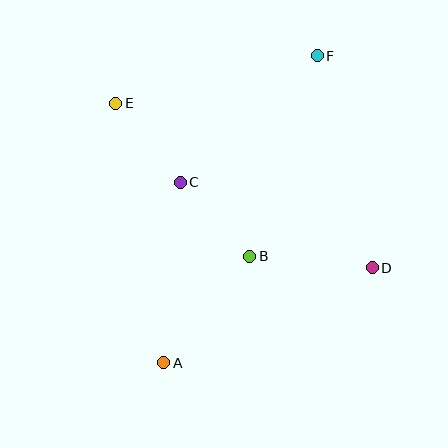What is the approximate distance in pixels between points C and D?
The distance between C and D is approximately 210 pixels.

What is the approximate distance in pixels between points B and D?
The distance between B and D is approximately 123 pixels.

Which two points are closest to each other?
Points B and C are closest to each other.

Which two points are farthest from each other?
Points A and F are farthest from each other.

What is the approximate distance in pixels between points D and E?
The distance between D and E is approximately 305 pixels.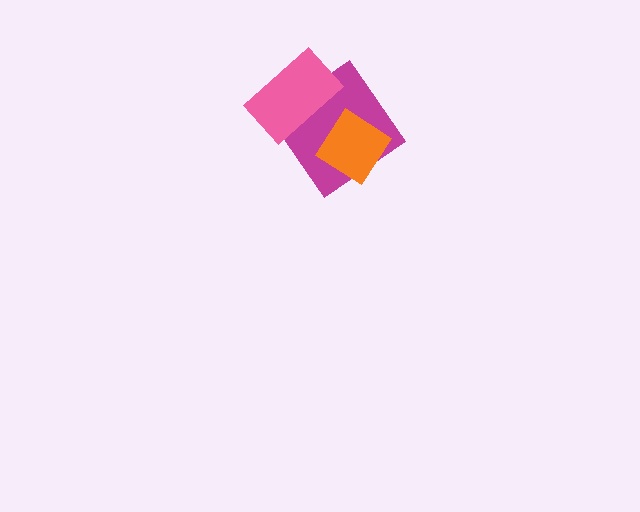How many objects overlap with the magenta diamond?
2 objects overlap with the magenta diamond.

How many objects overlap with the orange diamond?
1 object overlaps with the orange diamond.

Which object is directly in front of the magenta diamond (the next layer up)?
The pink rectangle is directly in front of the magenta diamond.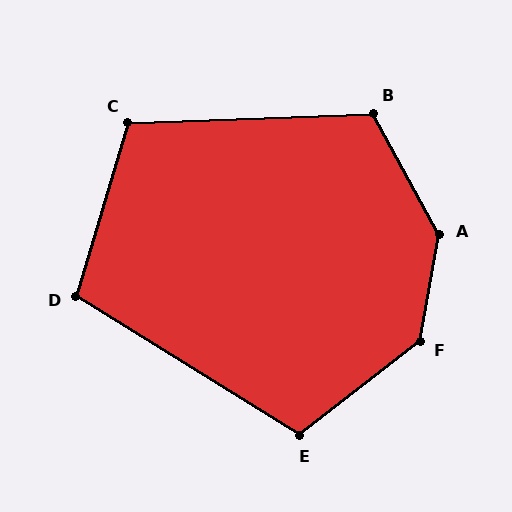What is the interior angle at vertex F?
Approximately 139 degrees (obtuse).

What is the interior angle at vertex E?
Approximately 110 degrees (obtuse).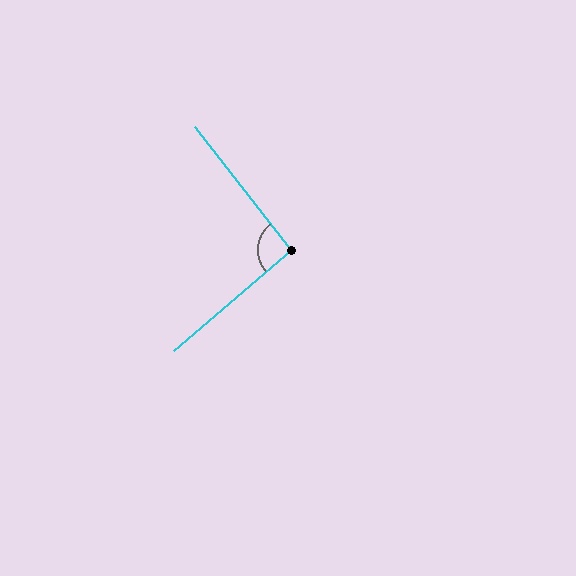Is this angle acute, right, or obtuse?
It is approximately a right angle.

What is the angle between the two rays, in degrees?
Approximately 93 degrees.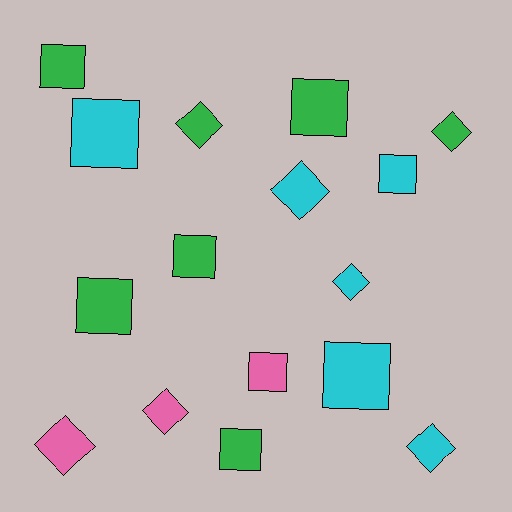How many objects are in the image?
There are 16 objects.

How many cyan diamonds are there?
There are 3 cyan diamonds.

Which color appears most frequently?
Green, with 7 objects.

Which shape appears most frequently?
Square, with 9 objects.